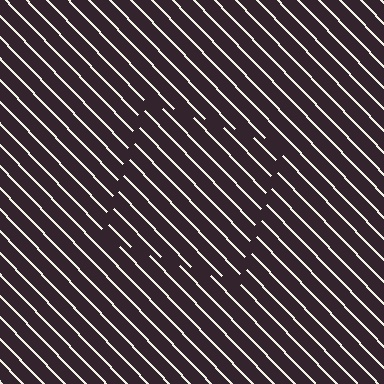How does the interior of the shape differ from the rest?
The interior of the shape contains the same grating, shifted by half a period — the contour is defined by the phase discontinuity where line-ends from the inner and outer gratings abut.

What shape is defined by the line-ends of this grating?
An illusory square. The interior of the shape contains the same grating, shifted by half a period — the contour is defined by the phase discontinuity where line-ends from the inner and outer gratings abut.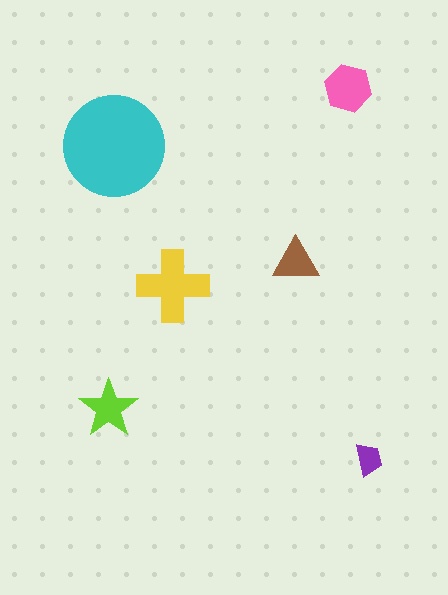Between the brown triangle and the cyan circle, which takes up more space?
The cyan circle.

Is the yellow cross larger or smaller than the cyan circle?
Smaller.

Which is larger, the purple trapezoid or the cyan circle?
The cyan circle.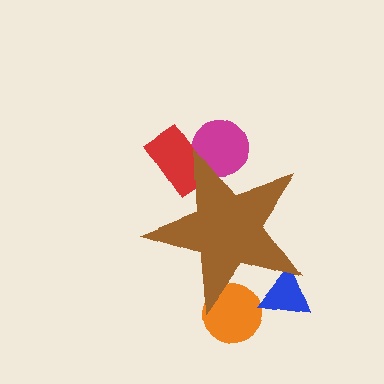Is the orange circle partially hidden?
Yes, the orange circle is partially hidden behind the brown star.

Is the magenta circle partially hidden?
Yes, the magenta circle is partially hidden behind the brown star.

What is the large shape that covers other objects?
A brown star.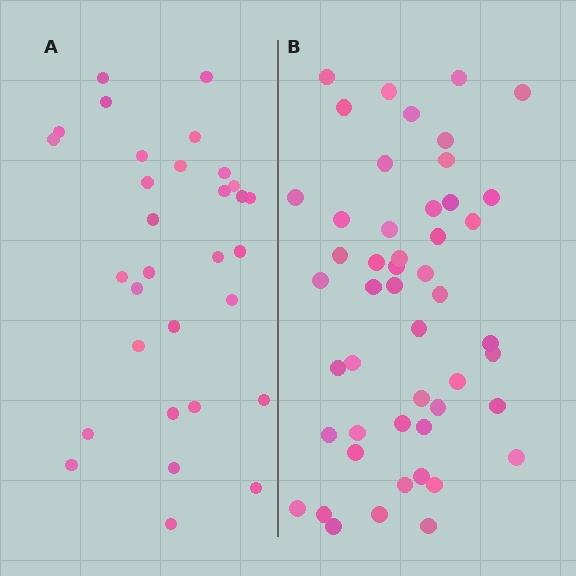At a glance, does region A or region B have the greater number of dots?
Region B (the right region) has more dots.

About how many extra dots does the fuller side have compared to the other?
Region B has approximately 20 more dots than region A.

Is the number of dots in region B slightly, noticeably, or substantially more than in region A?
Region B has substantially more. The ratio is roughly 1.6 to 1.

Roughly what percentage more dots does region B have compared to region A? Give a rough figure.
About 60% more.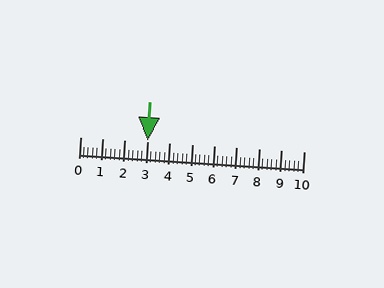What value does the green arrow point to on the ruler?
The green arrow points to approximately 3.0.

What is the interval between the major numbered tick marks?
The major tick marks are spaced 1 units apart.